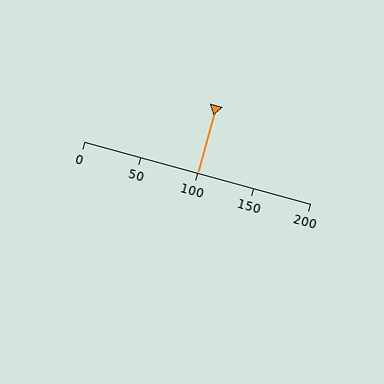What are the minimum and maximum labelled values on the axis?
The axis runs from 0 to 200.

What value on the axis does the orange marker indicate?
The marker indicates approximately 100.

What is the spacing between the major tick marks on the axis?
The major ticks are spaced 50 apart.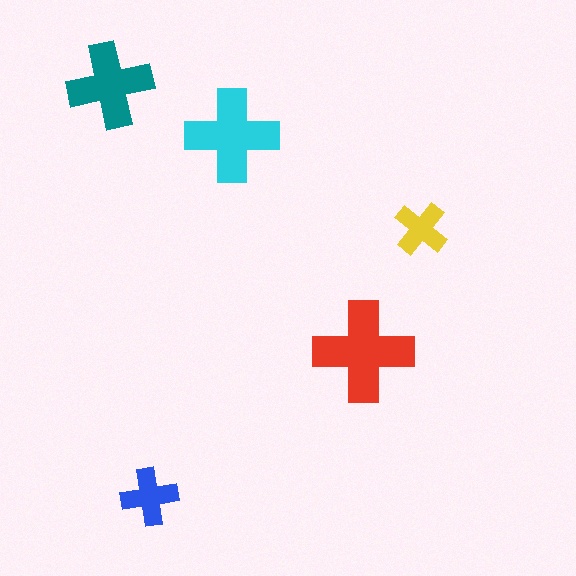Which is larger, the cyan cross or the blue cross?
The cyan one.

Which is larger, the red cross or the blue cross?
The red one.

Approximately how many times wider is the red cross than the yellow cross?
About 2 times wider.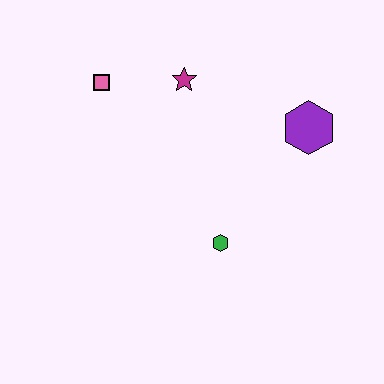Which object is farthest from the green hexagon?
The pink square is farthest from the green hexagon.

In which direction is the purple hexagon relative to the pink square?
The purple hexagon is to the right of the pink square.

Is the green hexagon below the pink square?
Yes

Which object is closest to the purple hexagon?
The magenta star is closest to the purple hexagon.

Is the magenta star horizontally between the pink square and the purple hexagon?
Yes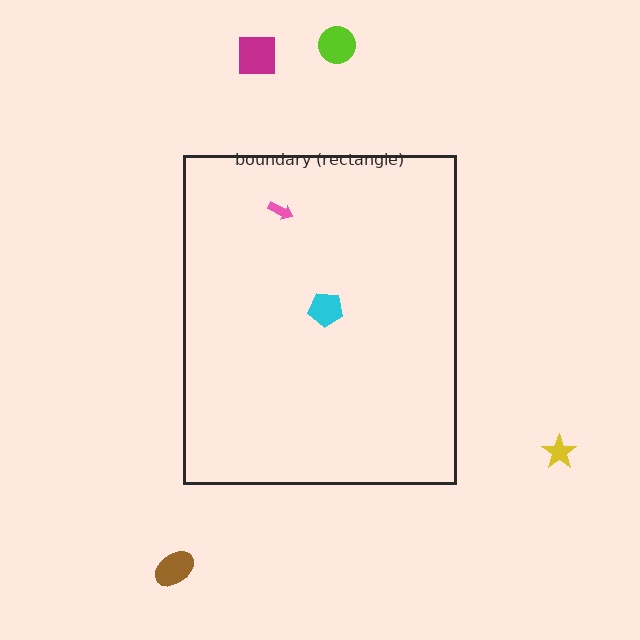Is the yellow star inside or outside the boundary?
Outside.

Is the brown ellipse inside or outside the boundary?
Outside.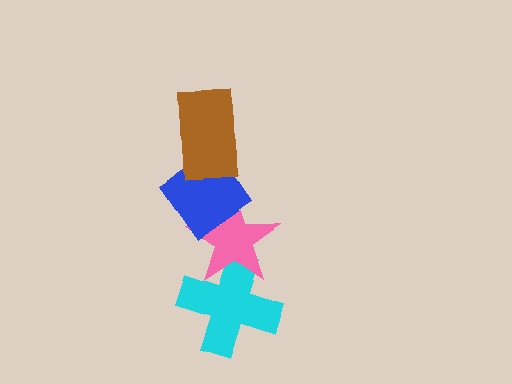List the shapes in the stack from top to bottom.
From top to bottom: the brown rectangle, the blue diamond, the pink star, the cyan cross.